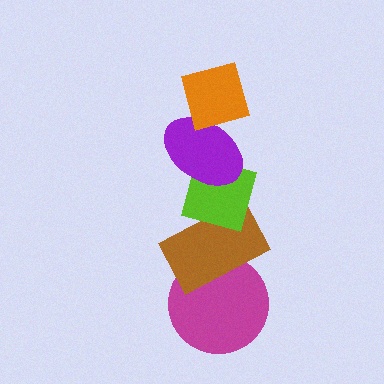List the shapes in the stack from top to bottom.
From top to bottom: the orange diamond, the purple ellipse, the lime square, the brown rectangle, the magenta circle.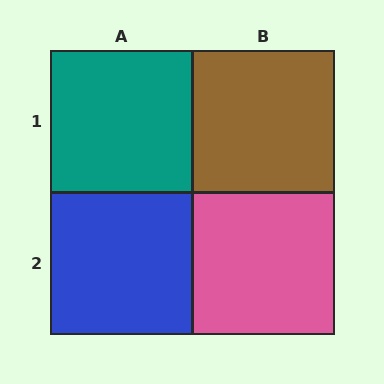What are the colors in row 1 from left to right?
Teal, brown.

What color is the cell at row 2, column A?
Blue.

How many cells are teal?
1 cell is teal.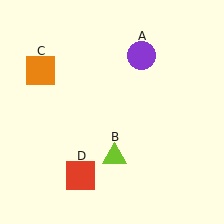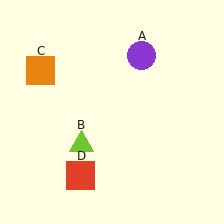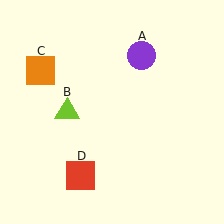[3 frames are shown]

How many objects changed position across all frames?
1 object changed position: lime triangle (object B).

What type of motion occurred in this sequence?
The lime triangle (object B) rotated clockwise around the center of the scene.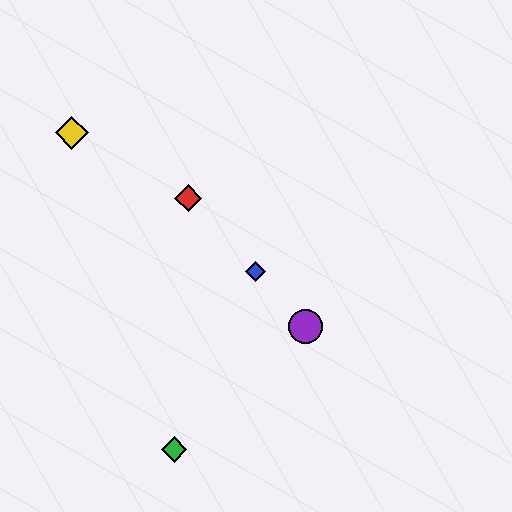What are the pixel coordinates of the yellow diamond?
The yellow diamond is at (72, 133).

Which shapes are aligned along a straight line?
The red diamond, the blue diamond, the purple circle are aligned along a straight line.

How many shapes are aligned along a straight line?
3 shapes (the red diamond, the blue diamond, the purple circle) are aligned along a straight line.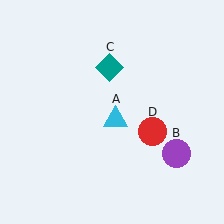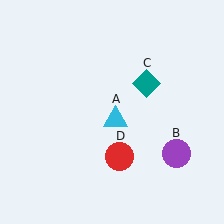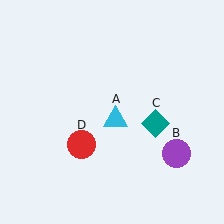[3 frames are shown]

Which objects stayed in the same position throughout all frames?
Cyan triangle (object A) and purple circle (object B) remained stationary.